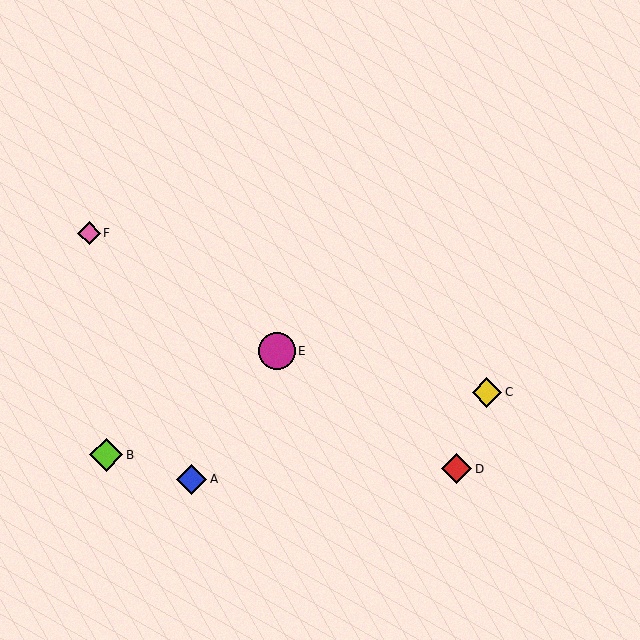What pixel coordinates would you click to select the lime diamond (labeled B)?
Click at (106, 455) to select the lime diamond B.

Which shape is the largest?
The magenta circle (labeled E) is the largest.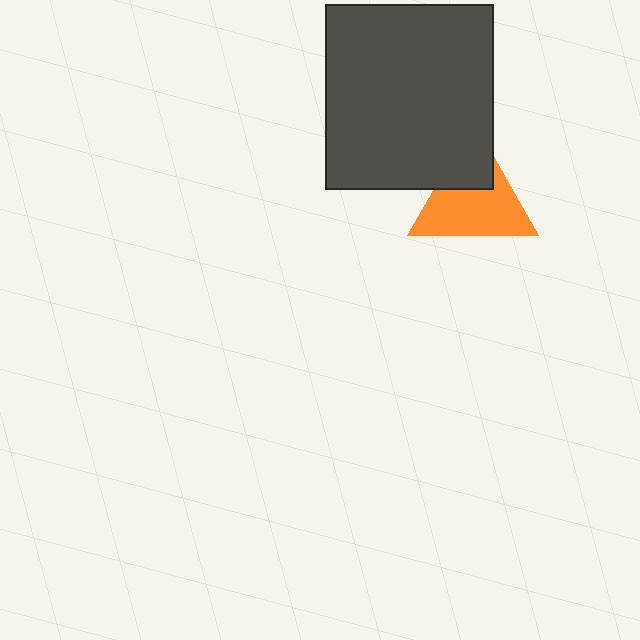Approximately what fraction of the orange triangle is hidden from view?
Roughly 32% of the orange triangle is hidden behind the dark gray rectangle.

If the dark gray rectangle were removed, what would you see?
You would see the complete orange triangle.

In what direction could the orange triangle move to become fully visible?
The orange triangle could move down. That would shift it out from behind the dark gray rectangle entirely.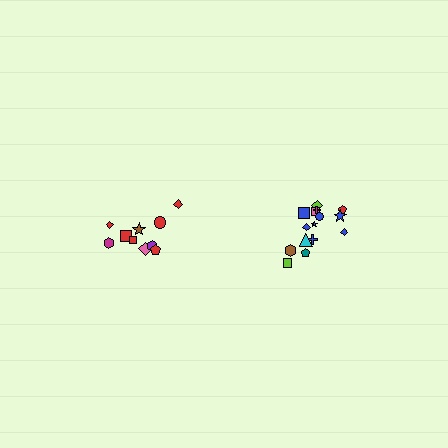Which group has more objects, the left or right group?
The right group.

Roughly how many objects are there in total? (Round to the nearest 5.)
Roughly 25 objects in total.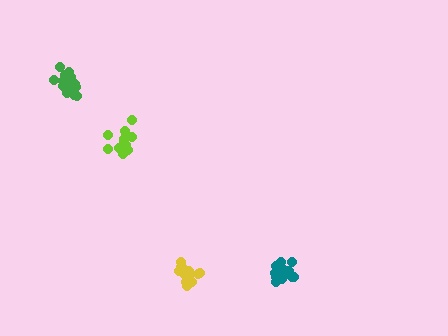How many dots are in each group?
Group 1: 17 dots, Group 2: 15 dots, Group 3: 14 dots, Group 4: 13 dots (59 total).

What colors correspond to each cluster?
The clusters are colored: green, teal, lime, yellow.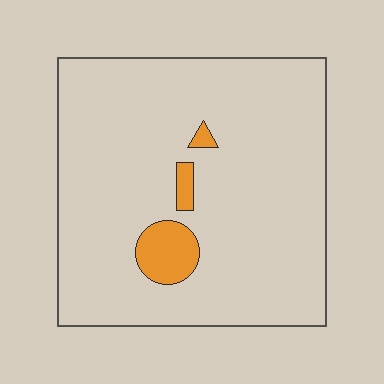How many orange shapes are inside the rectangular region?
3.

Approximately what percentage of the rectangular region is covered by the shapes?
Approximately 5%.